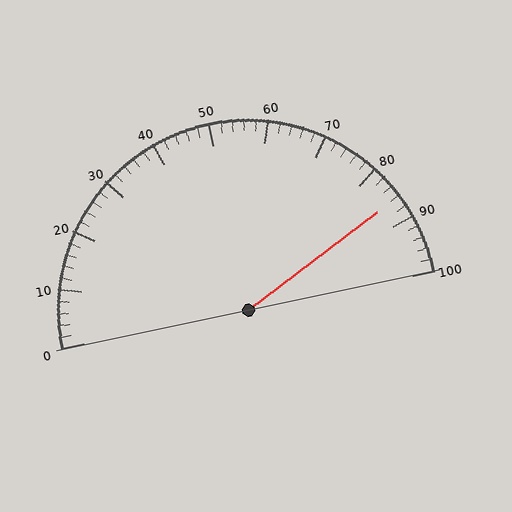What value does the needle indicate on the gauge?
The needle indicates approximately 86.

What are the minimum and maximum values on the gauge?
The gauge ranges from 0 to 100.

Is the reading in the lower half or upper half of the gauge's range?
The reading is in the upper half of the range (0 to 100).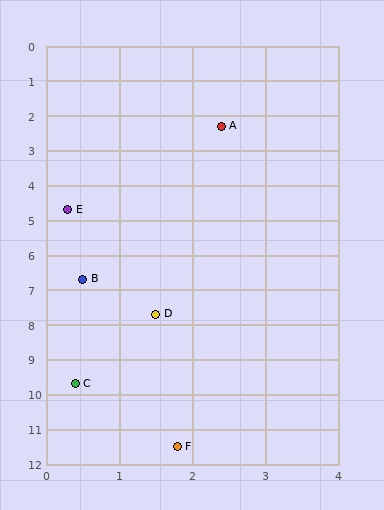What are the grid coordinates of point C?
Point C is at approximately (0.4, 9.7).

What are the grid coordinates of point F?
Point F is at approximately (1.8, 11.5).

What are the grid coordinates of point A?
Point A is at approximately (2.4, 2.3).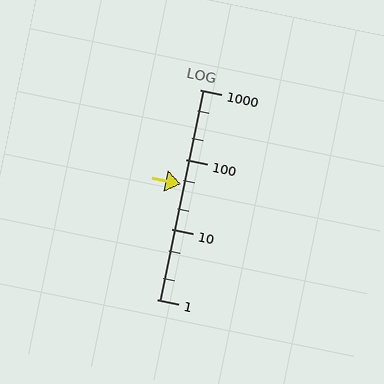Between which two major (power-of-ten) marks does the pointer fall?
The pointer is between 10 and 100.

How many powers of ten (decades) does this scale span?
The scale spans 3 decades, from 1 to 1000.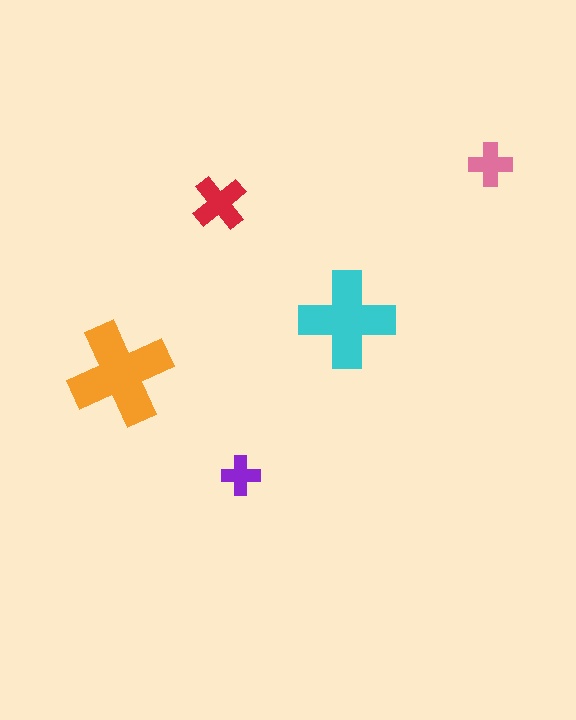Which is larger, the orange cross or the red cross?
The orange one.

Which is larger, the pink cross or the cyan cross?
The cyan one.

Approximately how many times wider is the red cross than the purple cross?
About 1.5 times wider.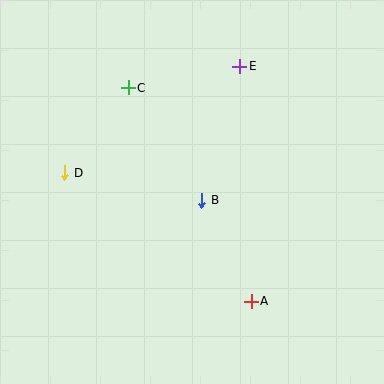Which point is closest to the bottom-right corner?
Point A is closest to the bottom-right corner.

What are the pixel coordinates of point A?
Point A is at (251, 301).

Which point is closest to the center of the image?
Point B at (202, 200) is closest to the center.